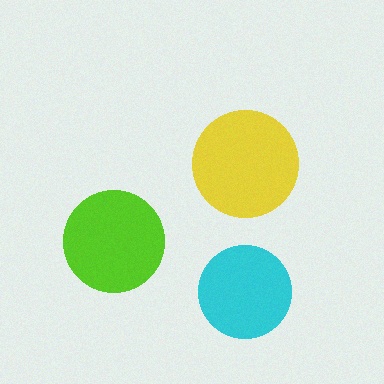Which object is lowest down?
The cyan circle is bottommost.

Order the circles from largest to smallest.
the yellow one, the lime one, the cyan one.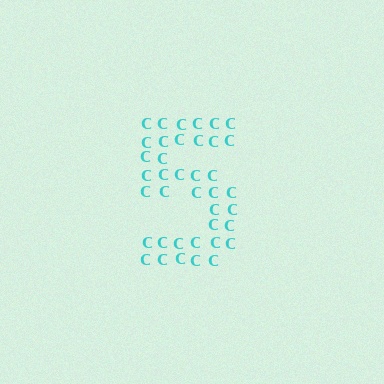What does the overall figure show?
The overall figure shows the digit 5.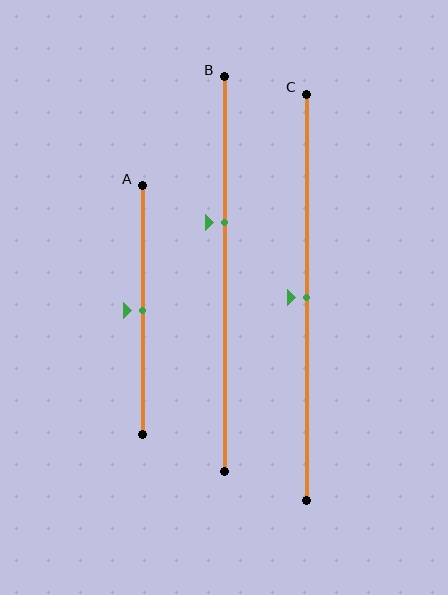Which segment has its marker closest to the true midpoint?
Segment A has its marker closest to the true midpoint.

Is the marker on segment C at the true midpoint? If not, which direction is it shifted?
Yes, the marker on segment C is at the true midpoint.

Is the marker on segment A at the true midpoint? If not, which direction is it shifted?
Yes, the marker on segment A is at the true midpoint.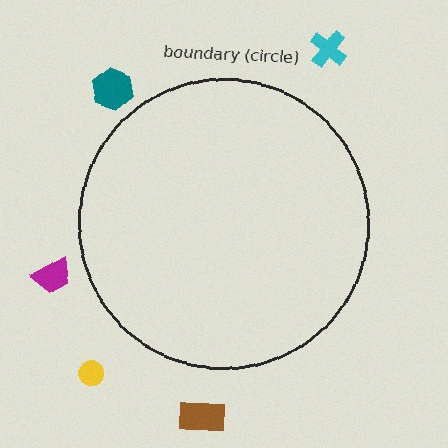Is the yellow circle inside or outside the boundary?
Outside.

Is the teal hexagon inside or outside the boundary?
Outside.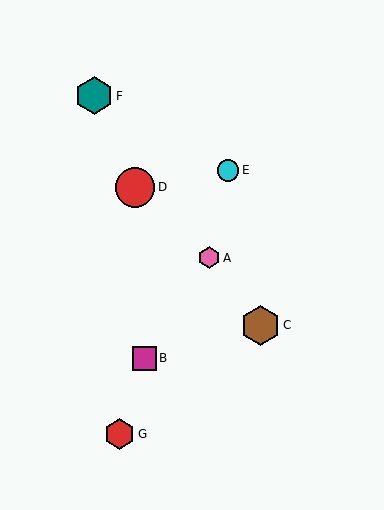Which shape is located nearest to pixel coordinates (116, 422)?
The red hexagon (labeled G) at (120, 434) is nearest to that location.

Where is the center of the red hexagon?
The center of the red hexagon is at (120, 434).